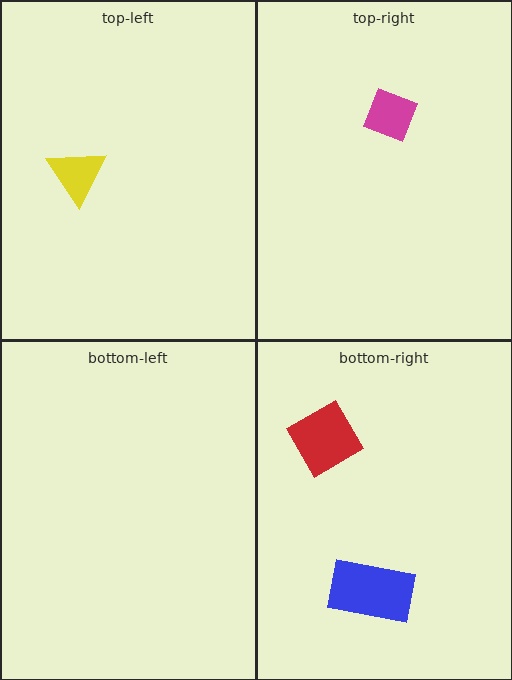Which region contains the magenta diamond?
The top-right region.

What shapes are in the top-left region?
The yellow triangle.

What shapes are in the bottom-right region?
The red diamond, the blue rectangle.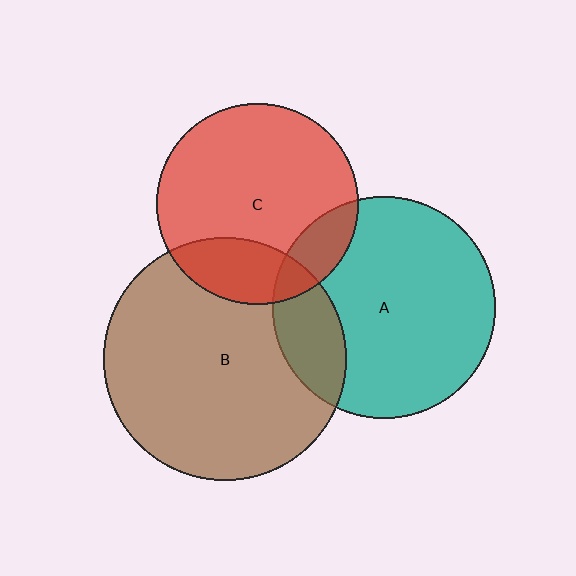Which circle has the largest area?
Circle B (brown).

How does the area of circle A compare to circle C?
Approximately 1.2 times.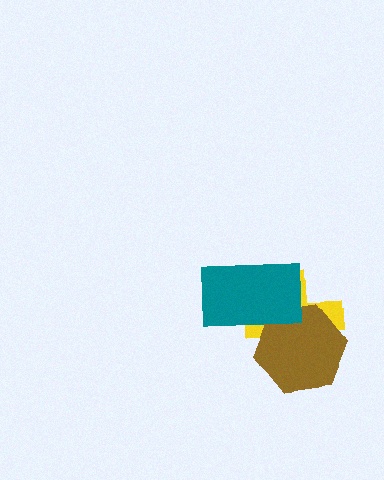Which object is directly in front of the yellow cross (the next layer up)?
The brown hexagon is directly in front of the yellow cross.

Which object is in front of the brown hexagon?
The teal rectangle is in front of the brown hexagon.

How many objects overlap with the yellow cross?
2 objects overlap with the yellow cross.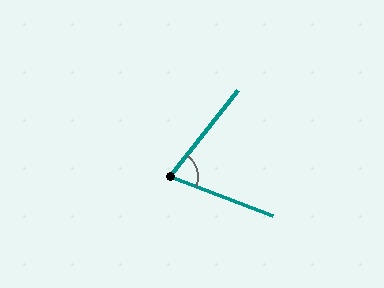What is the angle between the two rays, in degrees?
Approximately 73 degrees.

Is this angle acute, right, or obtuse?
It is acute.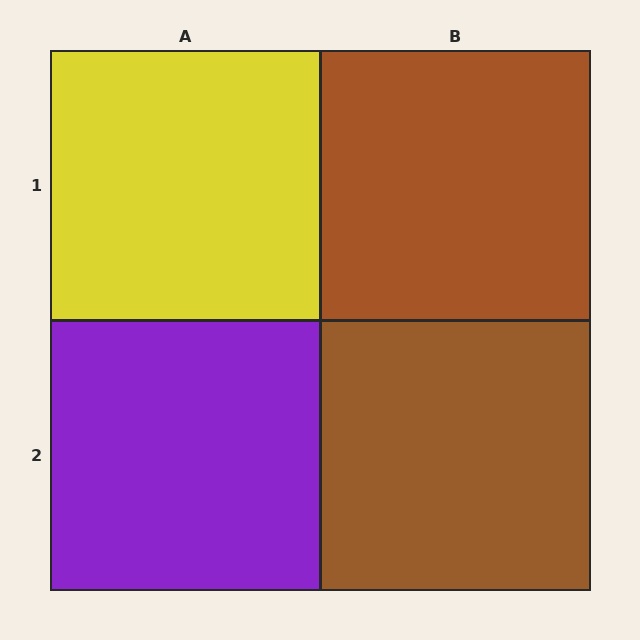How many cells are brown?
2 cells are brown.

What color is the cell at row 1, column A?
Yellow.